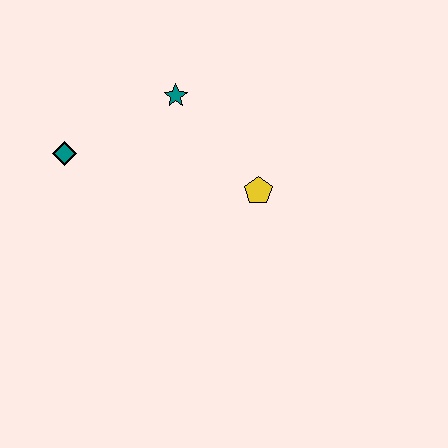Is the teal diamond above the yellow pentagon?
Yes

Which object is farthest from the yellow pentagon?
The teal diamond is farthest from the yellow pentagon.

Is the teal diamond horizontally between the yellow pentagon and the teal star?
No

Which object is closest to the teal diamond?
The teal star is closest to the teal diamond.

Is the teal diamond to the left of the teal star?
Yes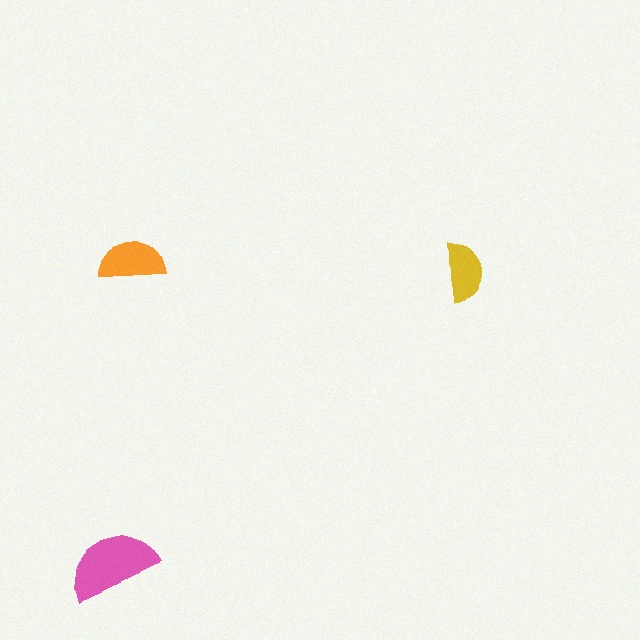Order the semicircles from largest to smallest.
the pink one, the orange one, the yellow one.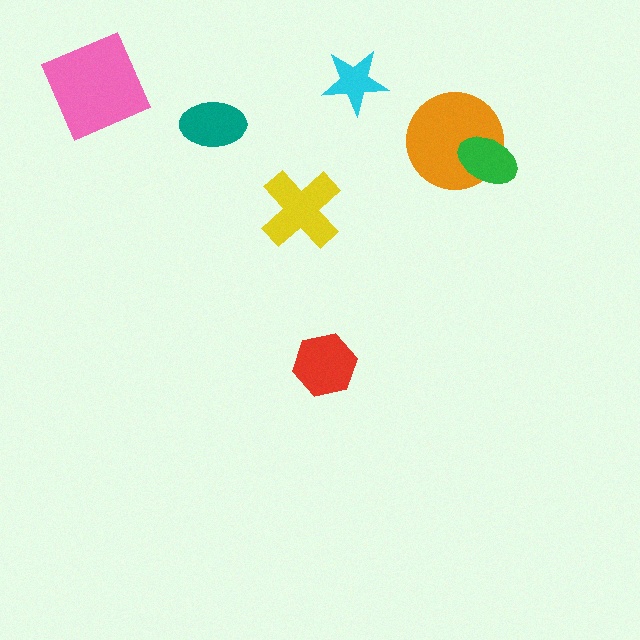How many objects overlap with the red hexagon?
0 objects overlap with the red hexagon.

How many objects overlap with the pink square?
0 objects overlap with the pink square.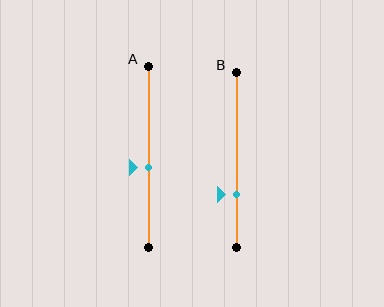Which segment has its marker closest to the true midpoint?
Segment A has its marker closest to the true midpoint.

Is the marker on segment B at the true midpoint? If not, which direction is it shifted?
No, the marker on segment B is shifted downward by about 20% of the segment length.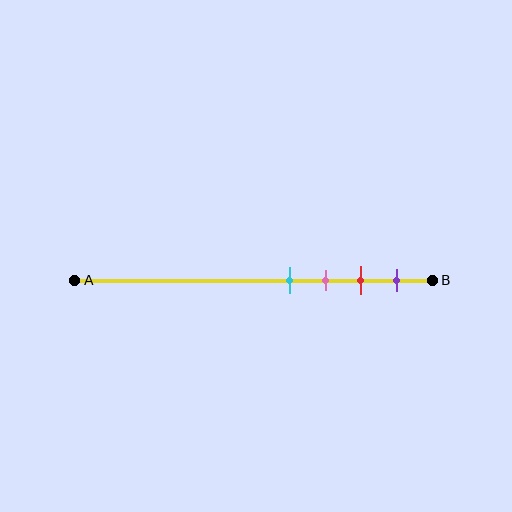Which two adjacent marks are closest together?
The cyan and pink marks are the closest adjacent pair.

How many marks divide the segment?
There are 4 marks dividing the segment.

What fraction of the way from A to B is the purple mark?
The purple mark is approximately 90% (0.9) of the way from A to B.